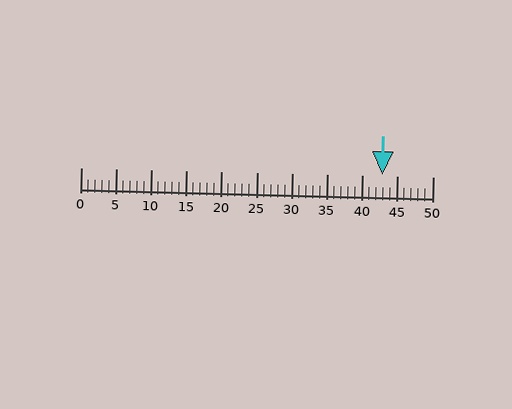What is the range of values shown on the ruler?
The ruler shows values from 0 to 50.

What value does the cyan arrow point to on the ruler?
The cyan arrow points to approximately 43.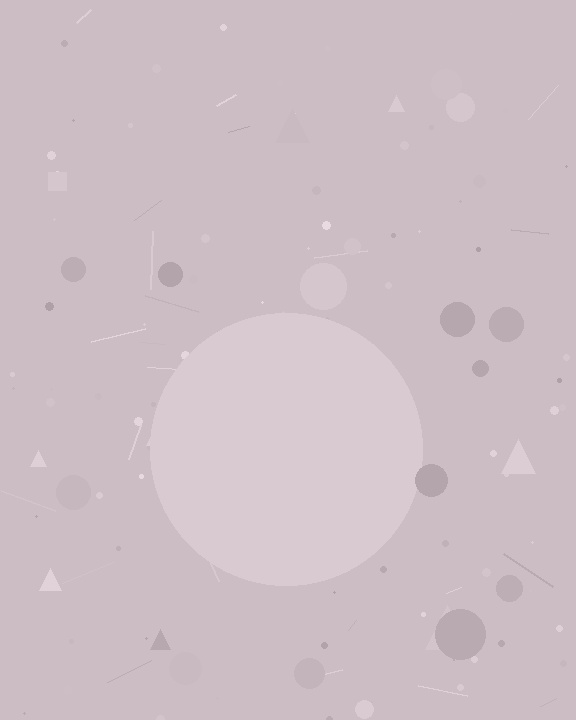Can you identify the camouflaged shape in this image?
The camouflaged shape is a circle.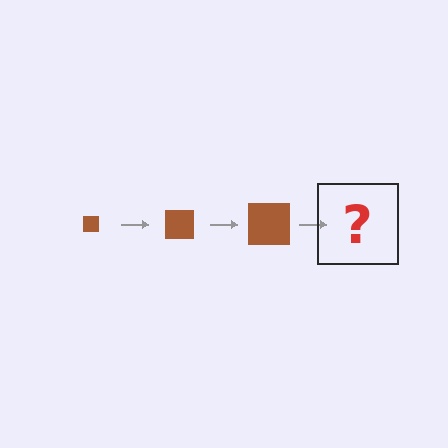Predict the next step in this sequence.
The next step is a brown square, larger than the previous one.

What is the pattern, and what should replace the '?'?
The pattern is that the square gets progressively larger each step. The '?' should be a brown square, larger than the previous one.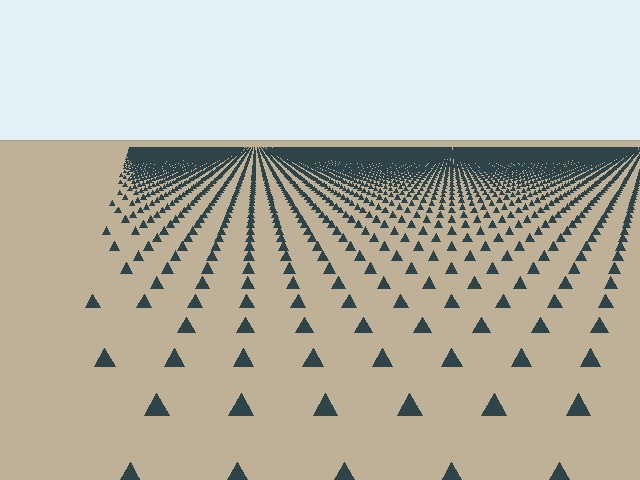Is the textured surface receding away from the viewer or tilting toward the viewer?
The surface is receding away from the viewer. Texture elements get smaller and denser toward the top.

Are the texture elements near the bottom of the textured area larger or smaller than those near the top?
Larger. Near the bottom, elements are closer to the viewer and appear at a bigger on-screen size.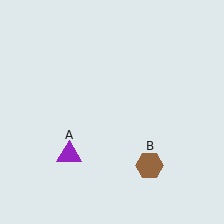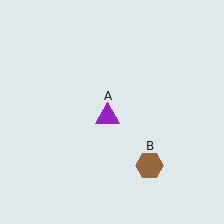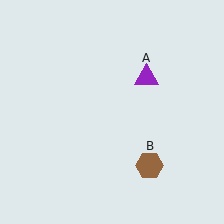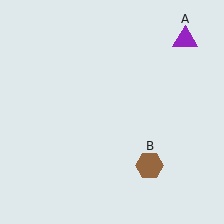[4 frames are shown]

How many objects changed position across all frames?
1 object changed position: purple triangle (object A).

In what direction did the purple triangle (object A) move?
The purple triangle (object A) moved up and to the right.